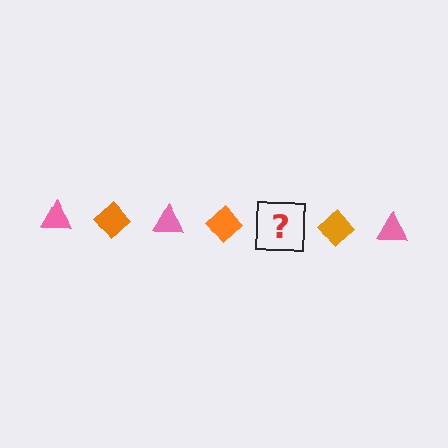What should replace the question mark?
The question mark should be replaced with a pink triangle.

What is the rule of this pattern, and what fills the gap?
The rule is that the pattern alternates between pink triangle and orange diamond. The gap should be filled with a pink triangle.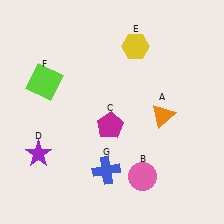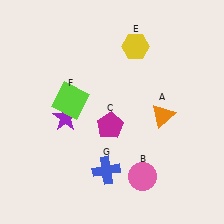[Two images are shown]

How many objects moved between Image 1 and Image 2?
2 objects moved between the two images.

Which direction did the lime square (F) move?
The lime square (F) moved right.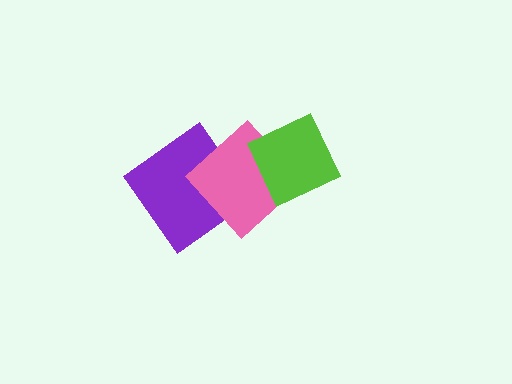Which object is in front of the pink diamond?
The lime diamond is in front of the pink diamond.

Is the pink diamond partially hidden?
Yes, it is partially covered by another shape.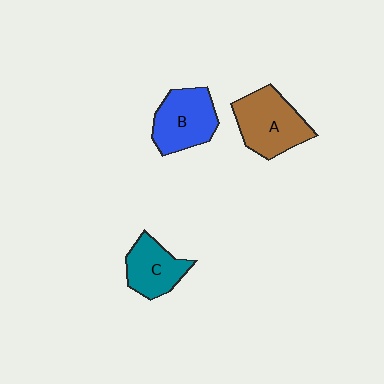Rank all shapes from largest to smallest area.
From largest to smallest: A (brown), B (blue), C (teal).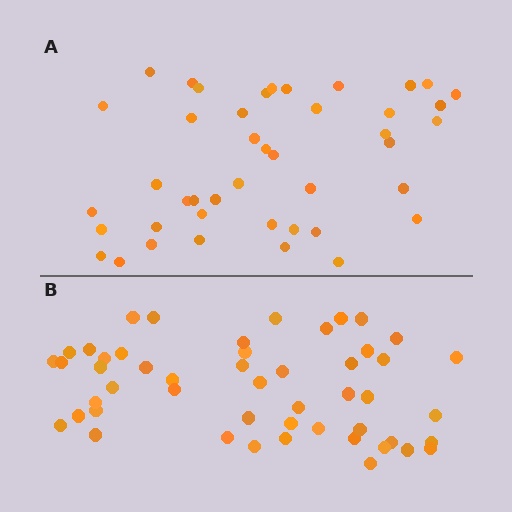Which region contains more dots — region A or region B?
Region B (the bottom region) has more dots.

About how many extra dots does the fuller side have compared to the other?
Region B has roughly 8 or so more dots than region A.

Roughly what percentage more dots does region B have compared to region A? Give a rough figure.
About 15% more.